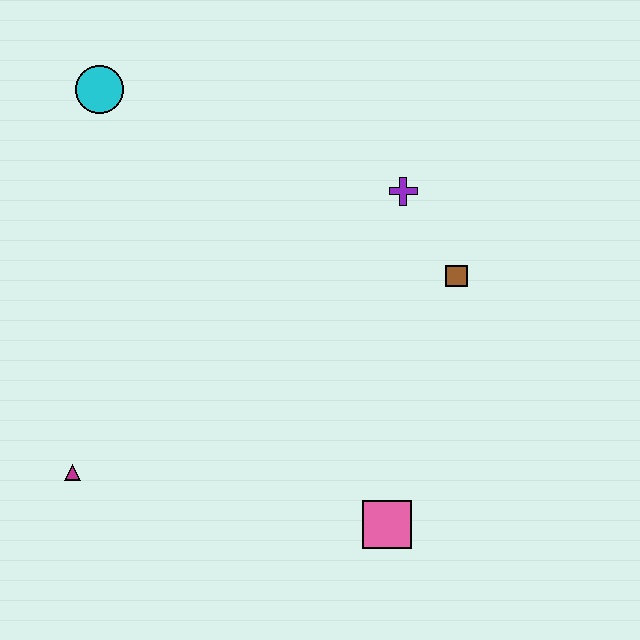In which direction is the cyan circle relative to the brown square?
The cyan circle is to the left of the brown square.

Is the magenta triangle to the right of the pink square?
No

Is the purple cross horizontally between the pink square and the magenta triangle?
No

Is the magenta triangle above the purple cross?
No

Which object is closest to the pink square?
The brown square is closest to the pink square.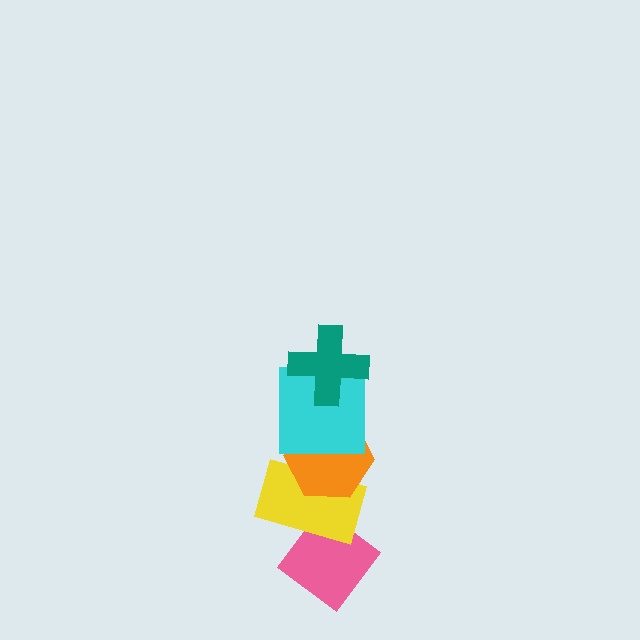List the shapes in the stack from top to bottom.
From top to bottom: the teal cross, the cyan square, the orange hexagon, the yellow rectangle, the pink diamond.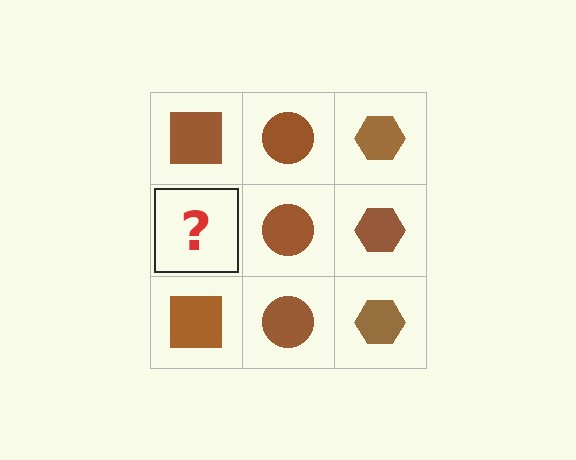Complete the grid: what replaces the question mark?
The question mark should be replaced with a brown square.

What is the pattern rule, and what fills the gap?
The rule is that each column has a consistent shape. The gap should be filled with a brown square.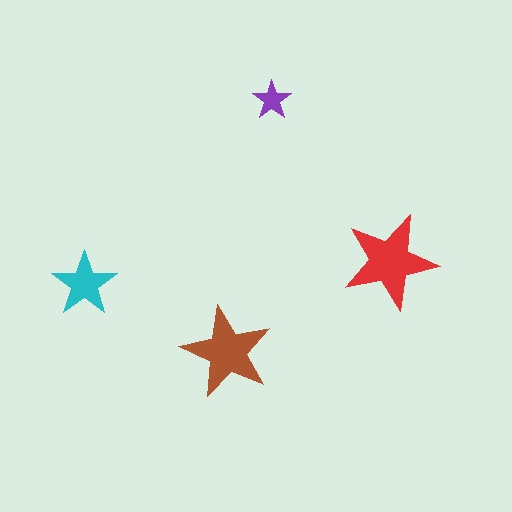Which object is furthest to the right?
The red star is rightmost.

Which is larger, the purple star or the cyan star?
The cyan one.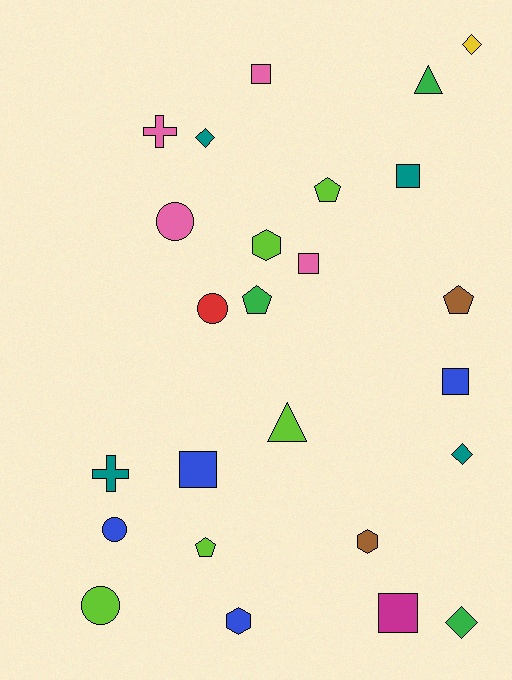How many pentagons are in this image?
There are 4 pentagons.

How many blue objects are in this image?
There are 4 blue objects.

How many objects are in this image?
There are 25 objects.